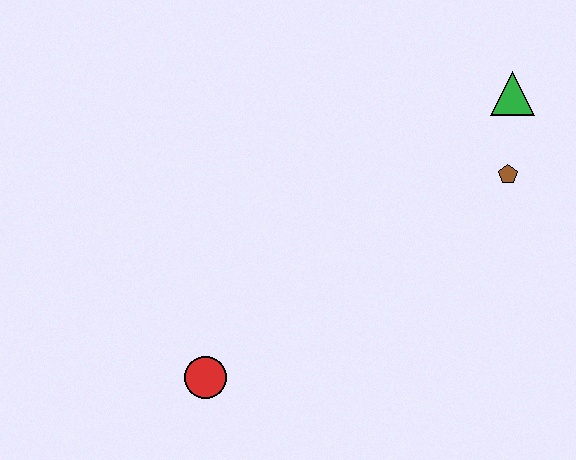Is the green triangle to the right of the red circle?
Yes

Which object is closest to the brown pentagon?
The green triangle is closest to the brown pentagon.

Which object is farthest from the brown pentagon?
The red circle is farthest from the brown pentagon.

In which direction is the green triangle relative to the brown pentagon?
The green triangle is above the brown pentagon.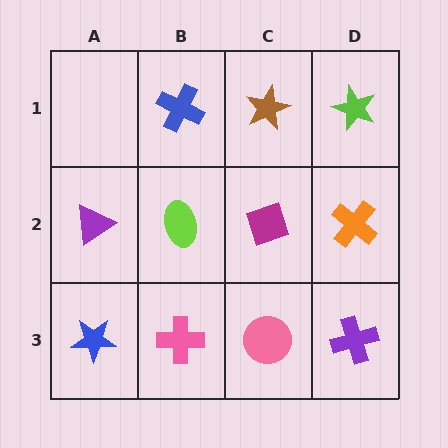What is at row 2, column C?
A magenta diamond.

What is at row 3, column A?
A blue star.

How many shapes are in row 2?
4 shapes.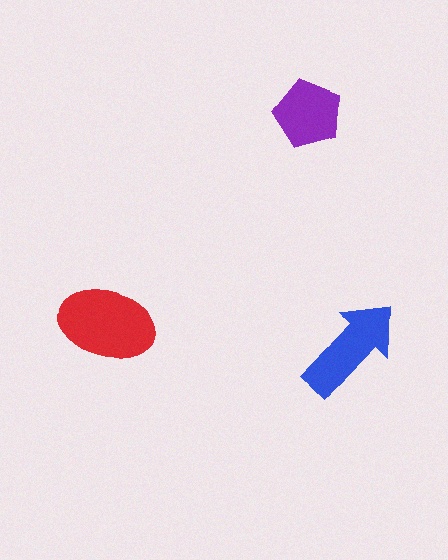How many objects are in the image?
There are 3 objects in the image.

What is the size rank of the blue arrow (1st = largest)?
2nd.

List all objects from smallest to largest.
The purple pentagon, the blue arrow, the red ellipse.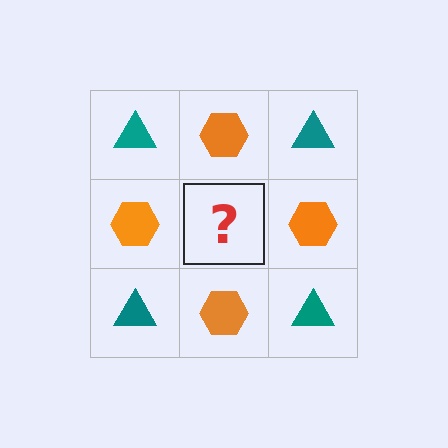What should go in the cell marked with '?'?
The missing cell should contain a teal triangle.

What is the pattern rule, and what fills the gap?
The rule is that it alternates teal triangle and orange hexagon in a checkerboard pattern. The gap should be filled with a teal triangle.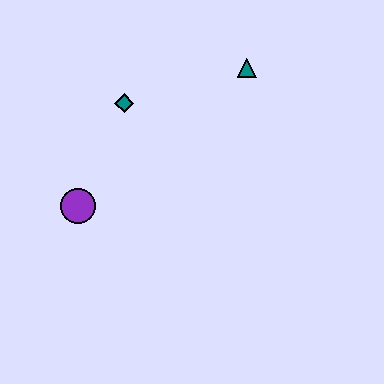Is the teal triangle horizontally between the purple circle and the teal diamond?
No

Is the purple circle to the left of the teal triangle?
Yes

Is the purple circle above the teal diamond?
No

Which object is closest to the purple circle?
The teal diamond is closest to the purple circle.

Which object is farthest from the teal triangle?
The purple circle is farthest from the teal triangle.